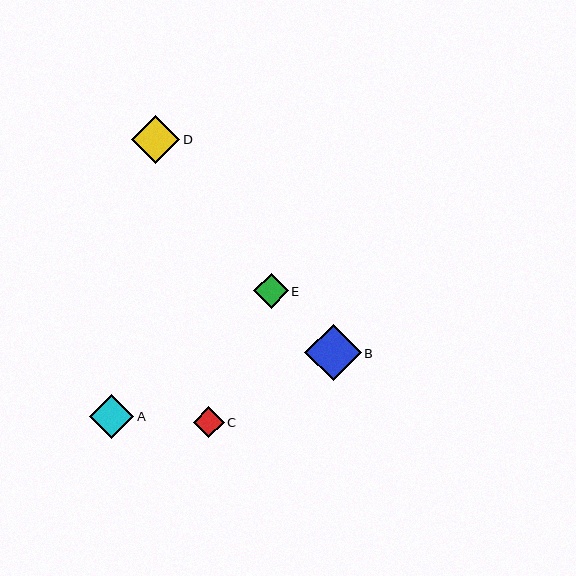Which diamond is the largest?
Diamond B is the largest with a size of approximately 57 pixels.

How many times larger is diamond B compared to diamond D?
Diamond B is approximately 1.2 times the size of diamond D.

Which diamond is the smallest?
Diamond C is the smallest with a size of approximately 31 pixels.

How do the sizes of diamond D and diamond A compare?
Diamond D and diamond A are approximately the same size.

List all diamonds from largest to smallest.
From largest to smallest: B, D, A, E, C.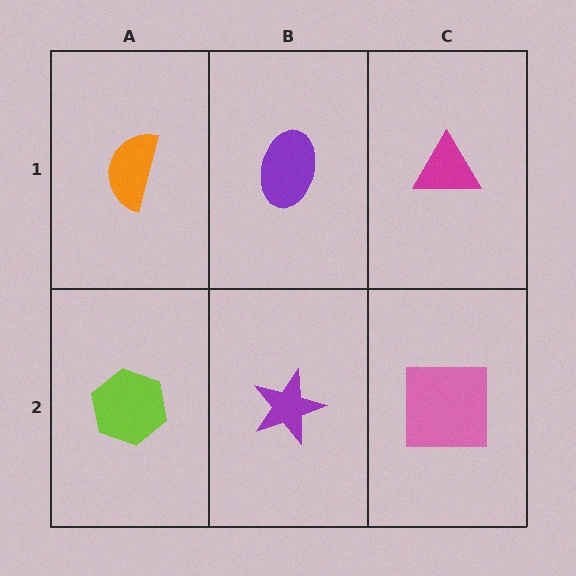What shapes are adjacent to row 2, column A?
An orange semicircle (row 1, column A), a purple star (row 2, column B).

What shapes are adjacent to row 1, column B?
A purple star (row 2, column B), an orange semicircle (row 1, column A), a magenta triangle (row 1, column C).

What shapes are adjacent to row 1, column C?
A pink square (row 2, column C), a purple ellipse (row 1, column B).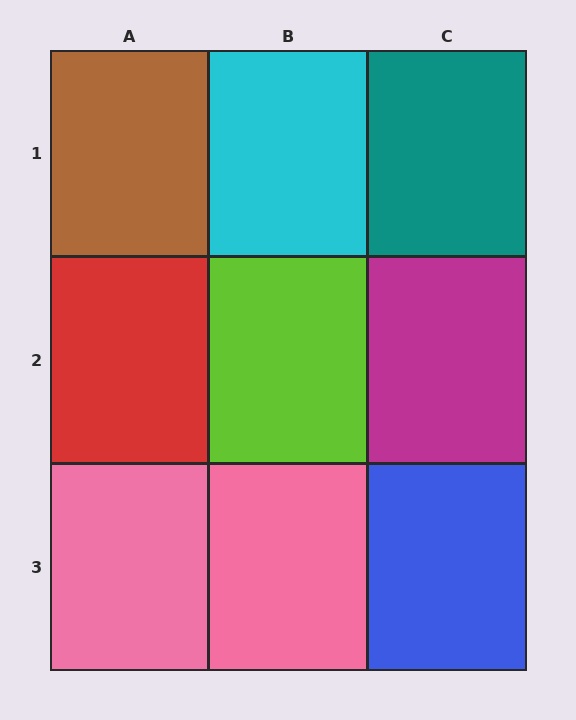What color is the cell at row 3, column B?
Pink.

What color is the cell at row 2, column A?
Red.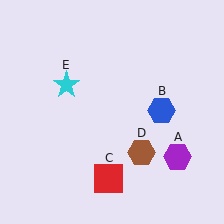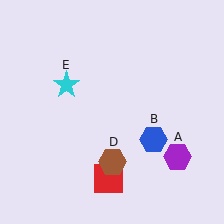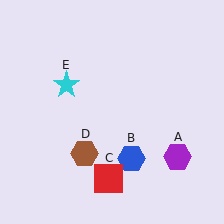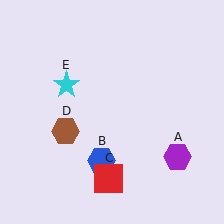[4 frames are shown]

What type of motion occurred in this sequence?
The blue hexagon (object B), brown hexagon (object D) rotated clockwise around the center of the scene.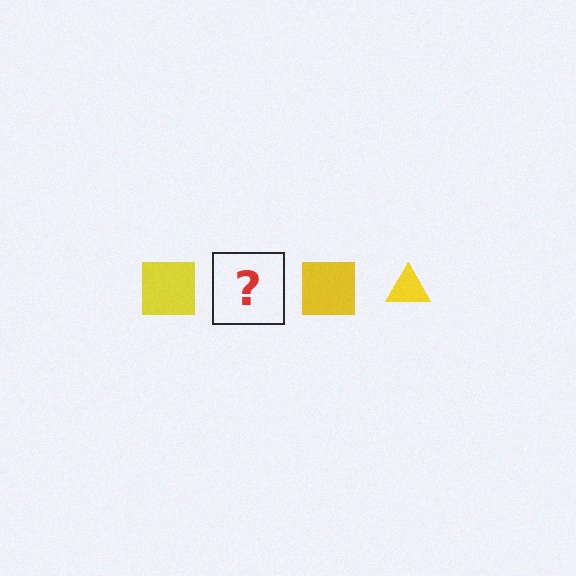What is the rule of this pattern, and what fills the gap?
The rule is that the pattern cycles through square, triangle shapes in yellow. The gap should be filled with a yellow triangle.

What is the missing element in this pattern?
The missing element is a yellow triangle.